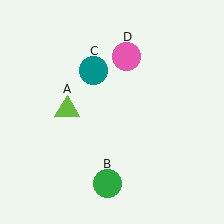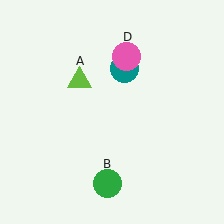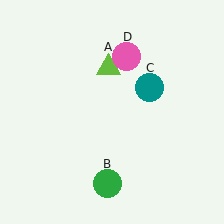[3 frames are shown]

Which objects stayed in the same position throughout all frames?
Green circle (object B) and pink circle (object D) remained stationary.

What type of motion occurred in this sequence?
The lime triangle (object A), teal circle (object C) rotated clockwise around the center of the scene.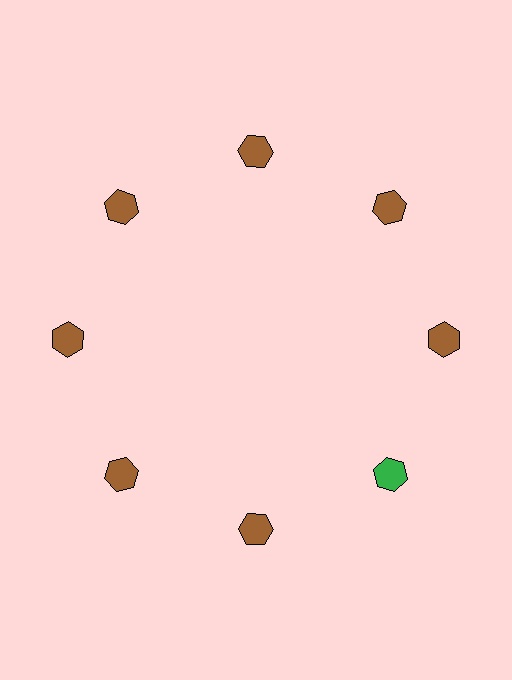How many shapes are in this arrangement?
There are 8 shapes arranged in a ring pattern.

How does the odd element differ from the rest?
It has a different color: green instead of brown.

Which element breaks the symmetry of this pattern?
The green hexagon at roughly the 4 o'clock position breaks the symmetry. All other shapes are brown hexagons.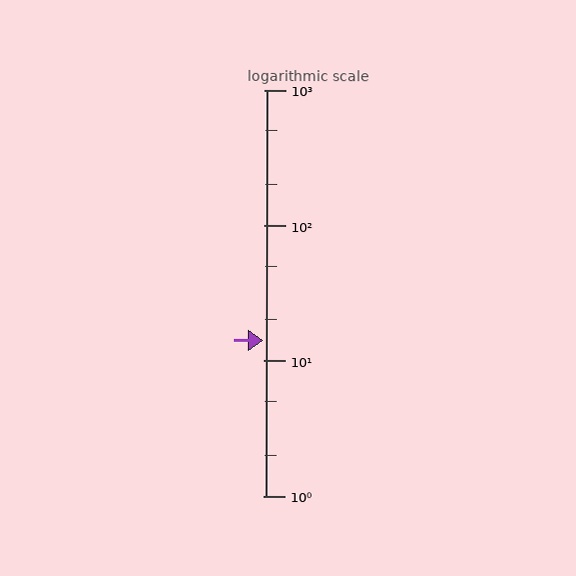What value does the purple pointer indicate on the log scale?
The pointer indicates approximately 14.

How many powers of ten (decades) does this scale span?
The scale spans 3 decades, from 1 to 1000.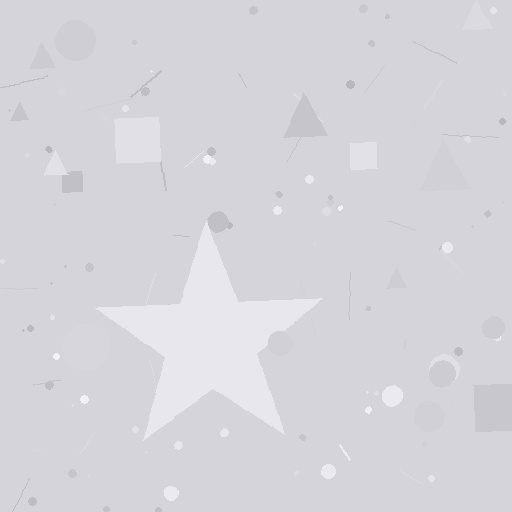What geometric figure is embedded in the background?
A star is embedded in the background.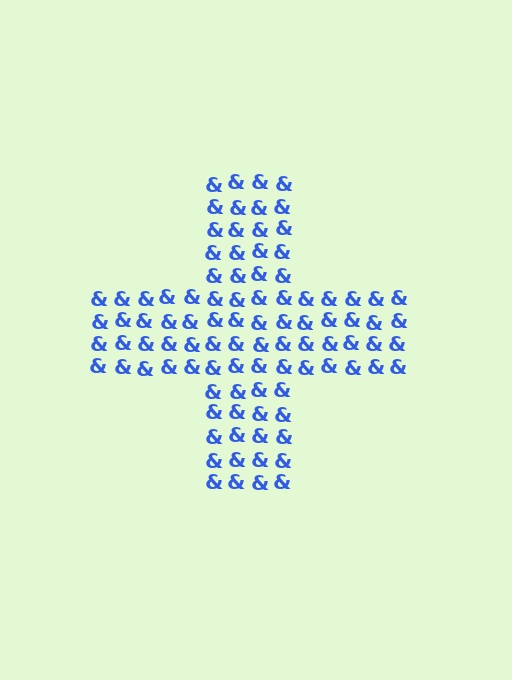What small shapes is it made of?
It is made of small ampersands.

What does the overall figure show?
The overall figure shows a cross.